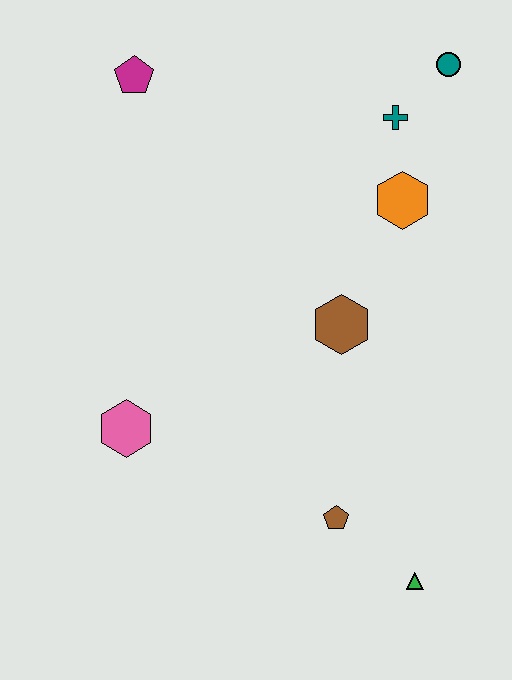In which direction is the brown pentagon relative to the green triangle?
The brown pentagon is to the left of the green triangle.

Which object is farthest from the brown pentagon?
The magenta pentagon is farthest from the brown pentagon.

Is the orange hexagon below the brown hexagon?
No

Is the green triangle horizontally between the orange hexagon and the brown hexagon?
No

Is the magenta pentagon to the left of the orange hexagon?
Yes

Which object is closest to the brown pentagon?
The green triangle is closest to the brown pentagon.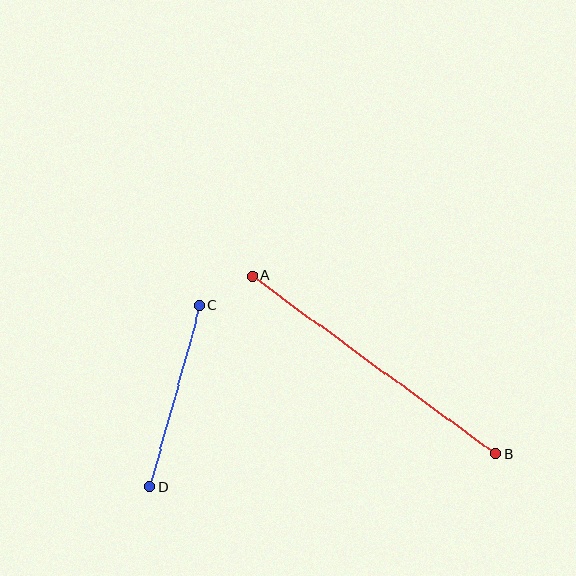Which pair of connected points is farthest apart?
Points A and B are farthest apart.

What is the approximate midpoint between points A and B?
The midpoint is at approximately (374, 365) pixels.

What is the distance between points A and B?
The distance is approximately 301 pixels.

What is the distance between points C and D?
The distance is approximately 188 pixels.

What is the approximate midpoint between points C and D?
The midpoint is at approximately (175, 397) pixels.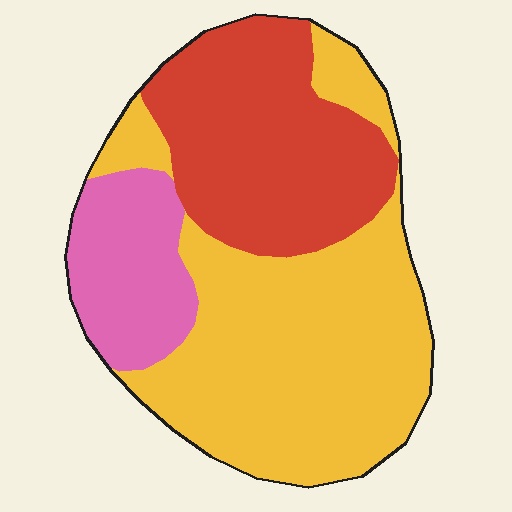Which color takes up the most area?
Yellow, at roughly 50%.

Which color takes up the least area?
Pink, at roughly 15%.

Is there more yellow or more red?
Yellow.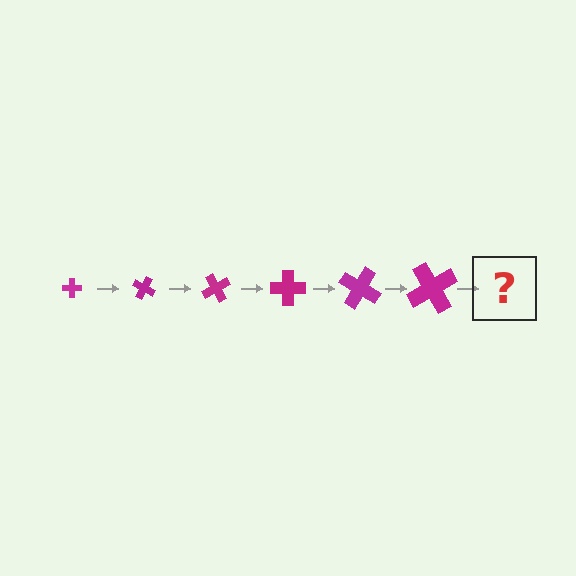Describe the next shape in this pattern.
It should be a cross, larger than the previous one and rotated 180 degrees from the start.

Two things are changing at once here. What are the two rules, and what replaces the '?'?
The two rules are that the cross grows larger each step and it rotates 30 degrees each step. The '?' should be a cross, larger than the previous one and rotated 180 degrees from the start.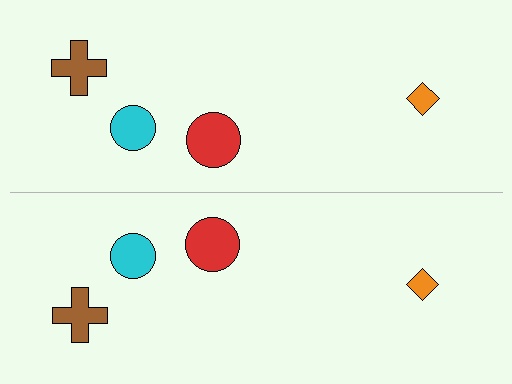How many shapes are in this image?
There are 8 shapes in this image.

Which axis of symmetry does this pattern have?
The pattern has a horizontal axis of symmetry running through the center of the image.